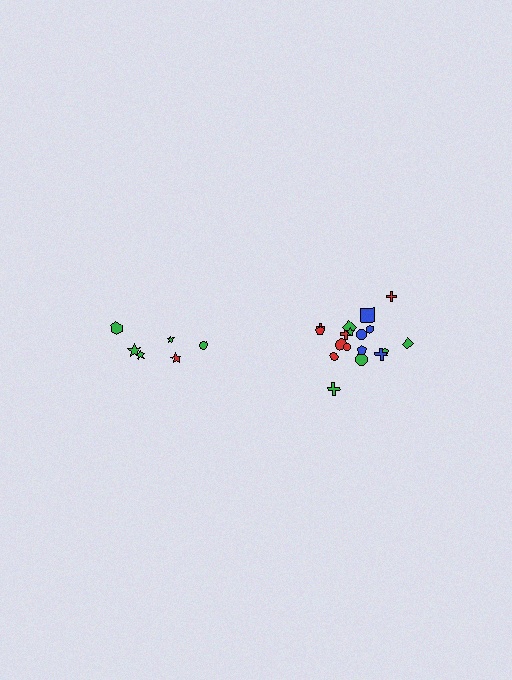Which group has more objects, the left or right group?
The right group.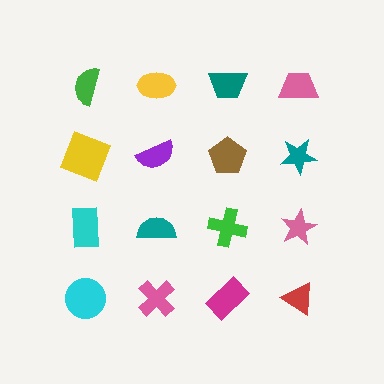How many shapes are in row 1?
4 shapes.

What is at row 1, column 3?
A teal trapezoid.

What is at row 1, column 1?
A green semicircle.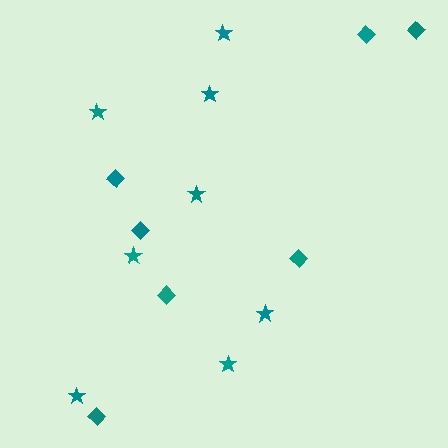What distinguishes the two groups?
There are 2 groups: one group of stars (8) and one group of diamonds (7).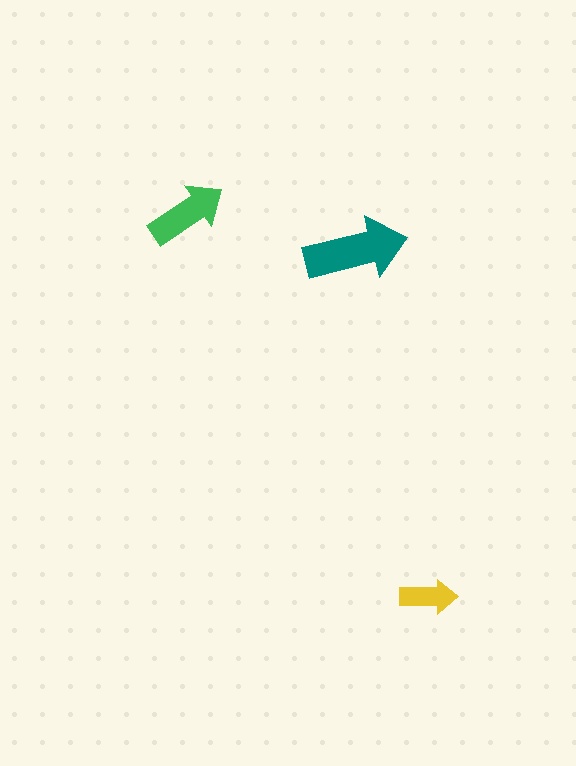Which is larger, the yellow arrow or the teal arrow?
The teal one.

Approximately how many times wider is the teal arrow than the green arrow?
About 1.5 times wider.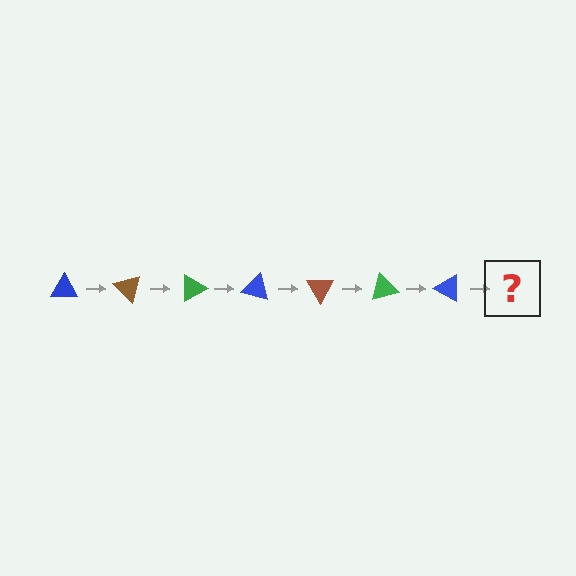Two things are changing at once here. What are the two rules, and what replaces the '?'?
The two rules are that it rotates 45 degrees each step and the color cycles through blue, brown, and green. The '?' should be a brown triangle, rotated 315 degrees from the start.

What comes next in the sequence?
The next element should be a brown triangle, rotated 315 degrees from the start.